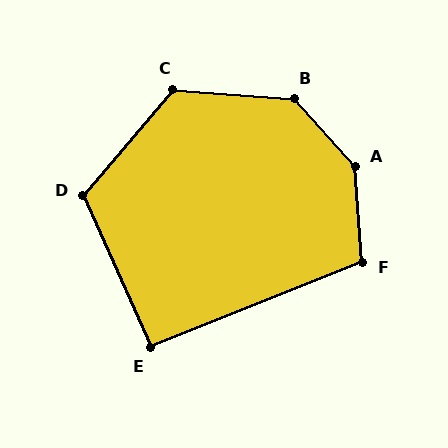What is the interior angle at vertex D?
Approximately 116 degrees (obtuse).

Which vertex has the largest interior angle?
A, at approximately 142 degrees.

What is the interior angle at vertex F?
Approximately 108 degrees (obtuse).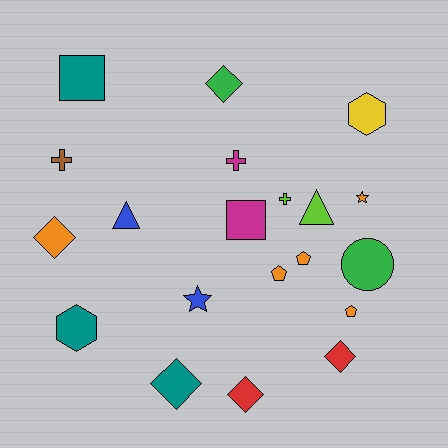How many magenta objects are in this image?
There are 2 magenta objects.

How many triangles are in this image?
There are 2 triangles.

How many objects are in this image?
There are 20 objects.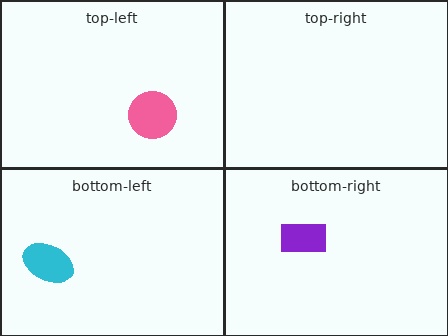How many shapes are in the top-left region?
1.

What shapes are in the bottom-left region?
The cyan ellipse.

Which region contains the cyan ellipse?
The bottom-left region.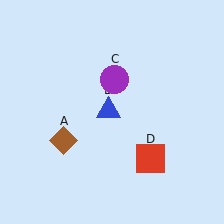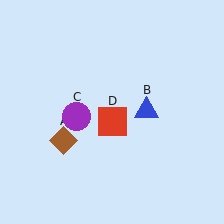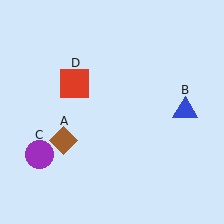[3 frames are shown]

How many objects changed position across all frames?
3 objects changed position: blue triangle (object B), purple circle (object C), red square (object D).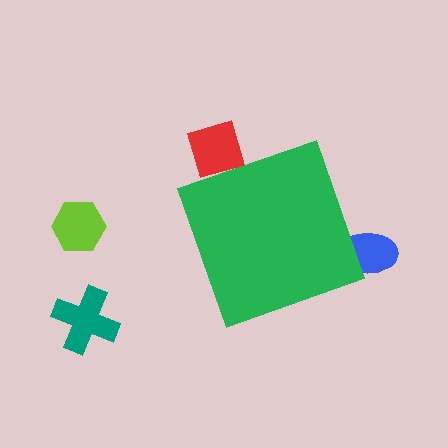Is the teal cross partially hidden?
No, the teal cross is fully visible.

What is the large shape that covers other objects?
A green diamond.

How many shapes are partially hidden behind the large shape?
2 shapes are partially hidden.